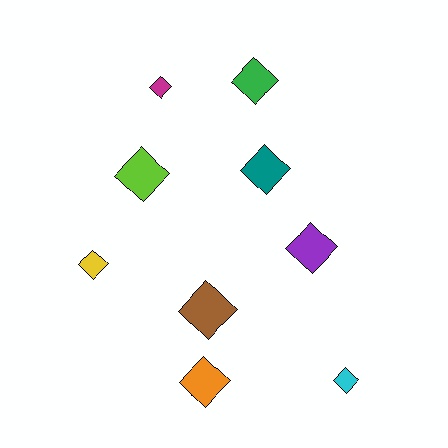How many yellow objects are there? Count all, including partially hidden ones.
There is 1 yellow object.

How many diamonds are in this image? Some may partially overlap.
There are 9 diamonds.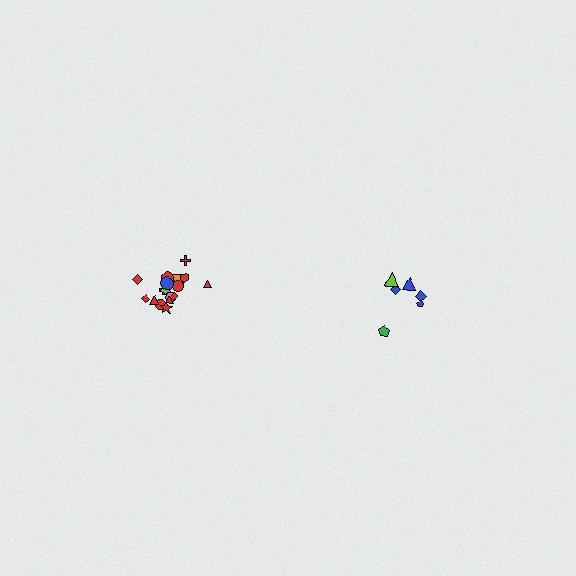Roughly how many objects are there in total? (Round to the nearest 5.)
Roughly 25 objects in total.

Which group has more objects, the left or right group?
The left group.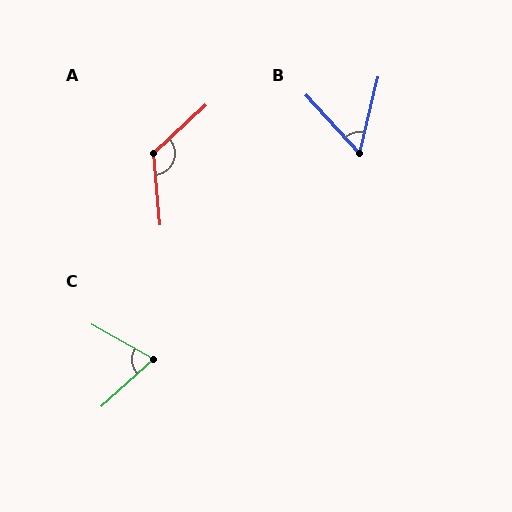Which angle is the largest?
A, at approximately 128 degrees.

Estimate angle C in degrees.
Approximately 71 degrees.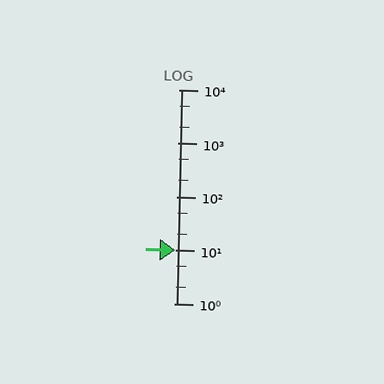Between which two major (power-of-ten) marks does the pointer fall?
The pointer is between 1 and 10.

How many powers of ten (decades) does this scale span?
The scale spans 4 decades, from 1 to 10000.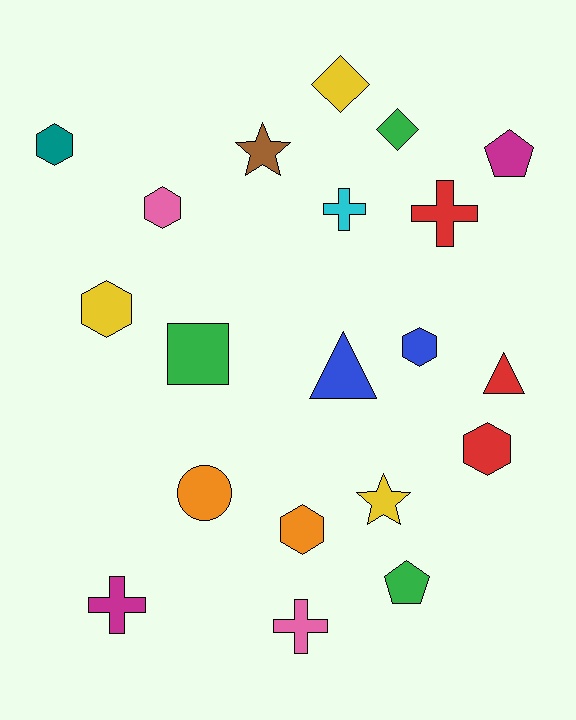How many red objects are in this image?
There are 3 red objects.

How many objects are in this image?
There are 20 objects.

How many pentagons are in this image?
There are 2 pentagons.